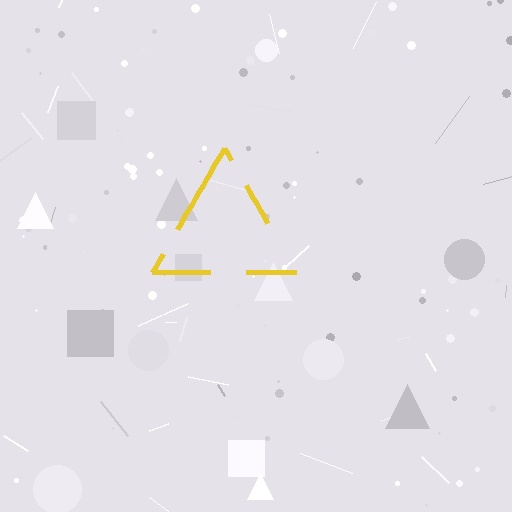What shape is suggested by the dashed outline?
The dashed outline suggests a triangle.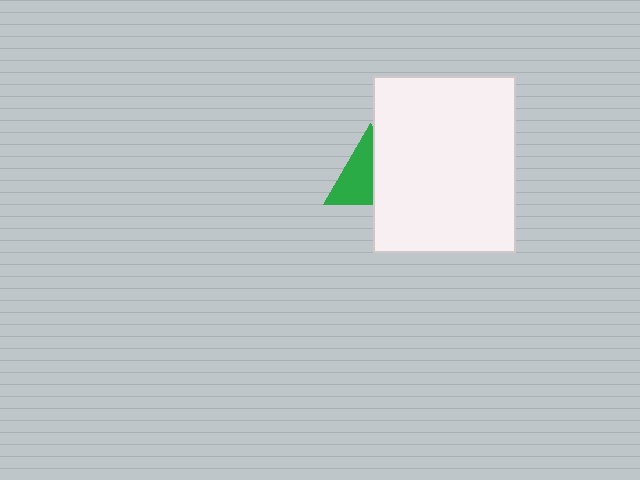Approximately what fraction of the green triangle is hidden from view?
Roughly 44% of the green triangle is hidden behind the white rectangle.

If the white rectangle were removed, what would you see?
You would see the complete green triangle.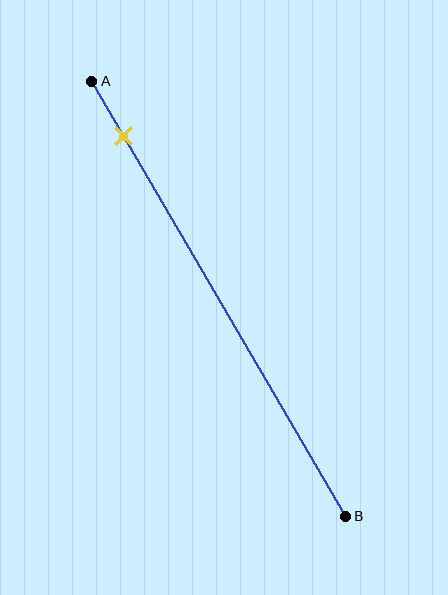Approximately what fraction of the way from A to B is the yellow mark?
The yellow mark is approximately 15% of the way from A to B.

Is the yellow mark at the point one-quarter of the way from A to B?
No, the mark is at about 15% from A, not at the 25% one-quarter point.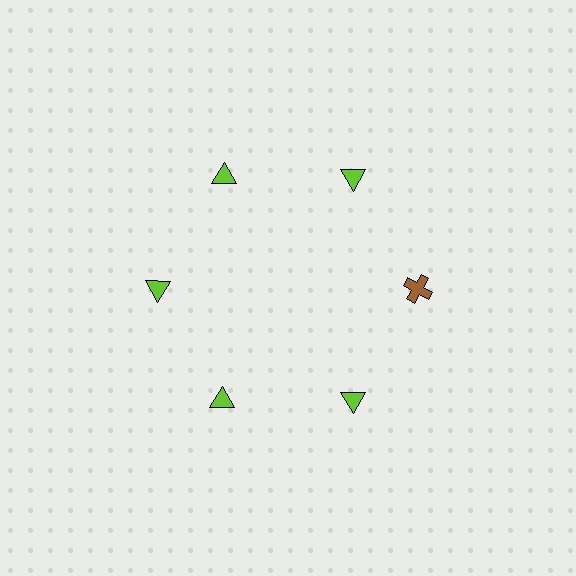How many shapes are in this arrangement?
There are 6 shapes arranged in a ring pattern.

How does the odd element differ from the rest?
It differs in both color (brown instead of lime) and shape (cross instead of triangle).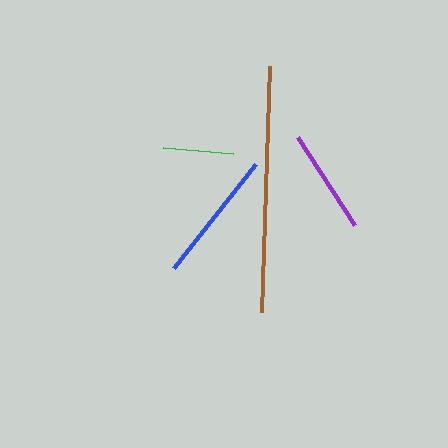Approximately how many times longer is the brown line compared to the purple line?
The brown line is approximately 2.4 times the length of the purple line.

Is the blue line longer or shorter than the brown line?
The brown line is longer than the blue line.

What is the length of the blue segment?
The blue segment is approximately 132 pixels long.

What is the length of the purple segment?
The purple segment is approximately 104 pixels long.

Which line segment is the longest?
The brown line is the longest at approximately 246 pixels.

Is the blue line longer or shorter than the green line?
The blue line is longer than the green line.